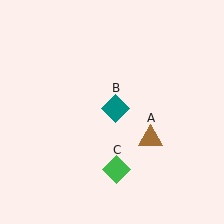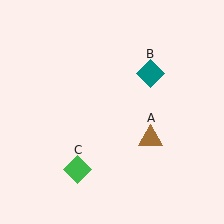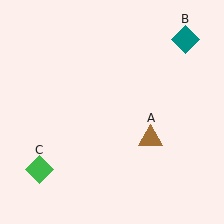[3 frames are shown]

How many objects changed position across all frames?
2 objects changed position: teal diamond (object B), green diamond (object C).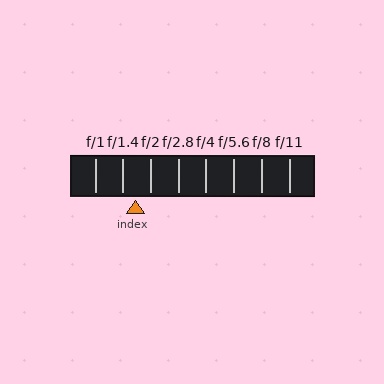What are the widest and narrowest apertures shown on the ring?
The widest aperture shown is f/1 and the narrowest is f/11.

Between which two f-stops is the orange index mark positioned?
The index mark is between f/1.4 and f/2.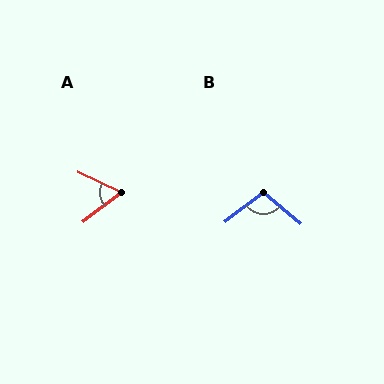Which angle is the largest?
B, at approximately 102 degrees.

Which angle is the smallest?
A, at approximately 62 degrees.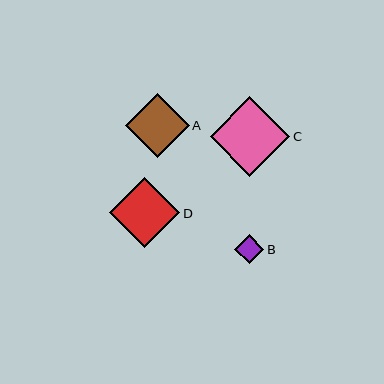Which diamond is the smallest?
Diamond B is the smallest with a size of approximately 29 pixels.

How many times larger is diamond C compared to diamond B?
Diamond C is approximately 2.7 times the size of diamond B.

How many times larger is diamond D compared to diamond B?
Diamond D is approximately 2.4 times the size of diamond B.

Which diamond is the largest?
Diamond C is the largest with a size of approximately 80 pixels.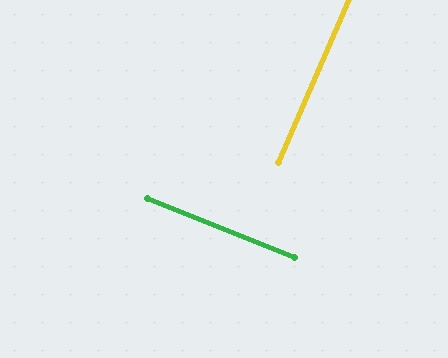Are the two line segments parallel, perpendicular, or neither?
Perpendicular — they meet at approximately 89°.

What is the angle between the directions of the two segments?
Approximately 89 degrees.